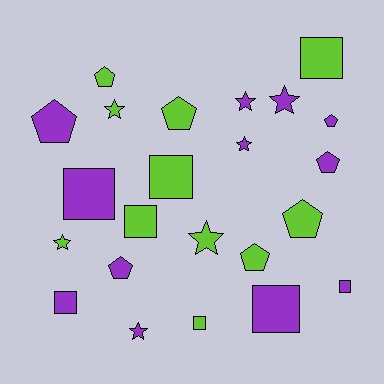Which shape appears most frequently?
Square, with 8 objects.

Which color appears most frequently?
Purple, with 12 objects.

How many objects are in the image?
There are 23 objects.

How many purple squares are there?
There are 4 purple squares.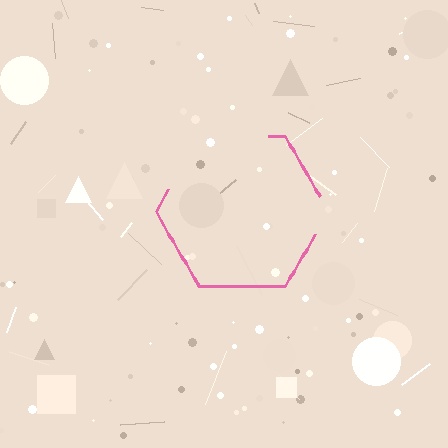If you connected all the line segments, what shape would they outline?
They would outline a hexagon.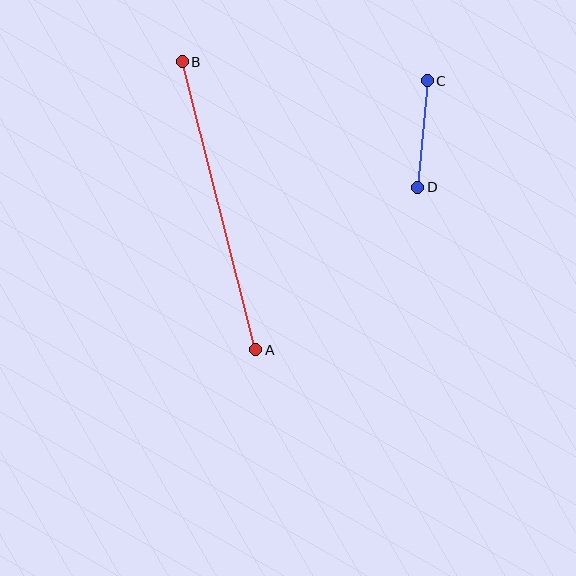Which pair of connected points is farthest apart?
Points A and B are farthest apart.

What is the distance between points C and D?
The distance is approximately 107 pixels.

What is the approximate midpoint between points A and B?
The midpoint is at approximately (219, 206) pixels.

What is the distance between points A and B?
The distance is approximately 297 pixels.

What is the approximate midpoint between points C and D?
The midpoint is at approximately (422, 134) pixels.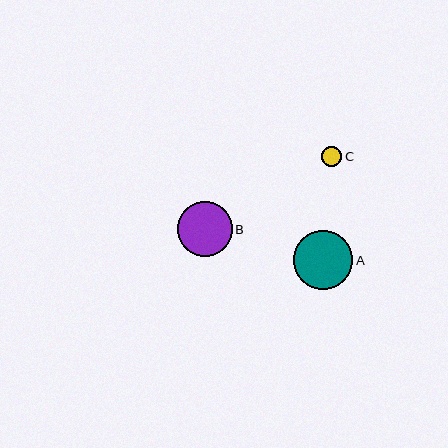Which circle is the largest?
Circle A is the largest with a size of approximately 59 pixels.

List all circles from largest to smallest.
From largest to smallest: A, B, C.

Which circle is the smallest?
Circle C is the smallest with a size of approximately 21 pixels.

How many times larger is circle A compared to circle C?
Circle A is approximately 2.8 times the size of circle C.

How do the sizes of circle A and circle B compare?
Circle A and circle B are approximately the same size.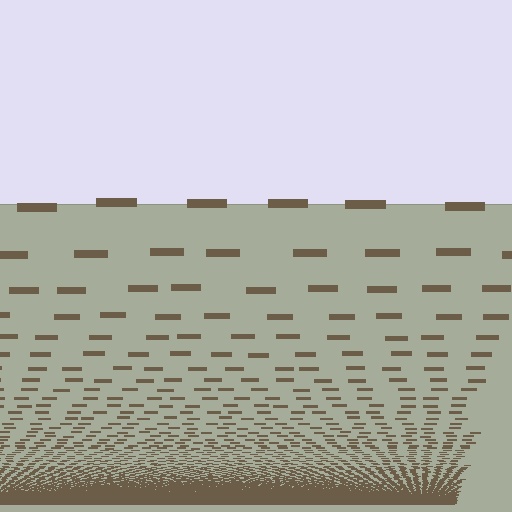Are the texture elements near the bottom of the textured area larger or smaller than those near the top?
Smaller. The gradient is inverted — elements near the bottom are smaller and denser.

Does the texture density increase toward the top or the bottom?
Density increases toward the bottom.